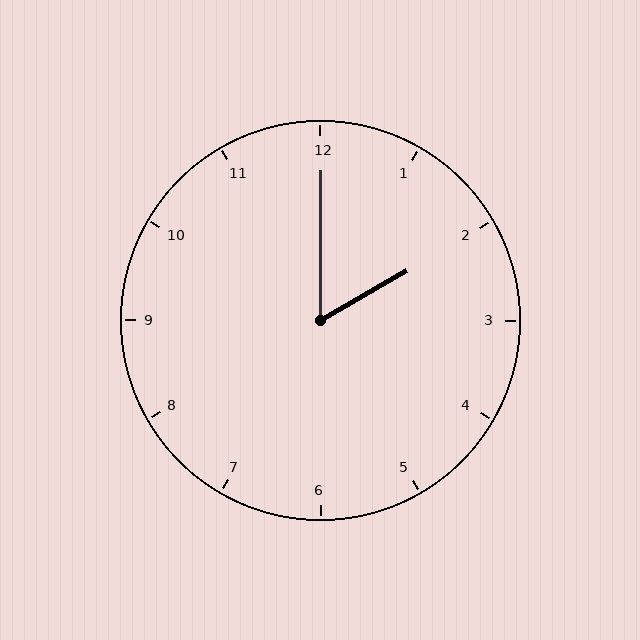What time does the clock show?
2:00.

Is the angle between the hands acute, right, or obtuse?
It is acute.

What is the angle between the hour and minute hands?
Approximately 60 degrees.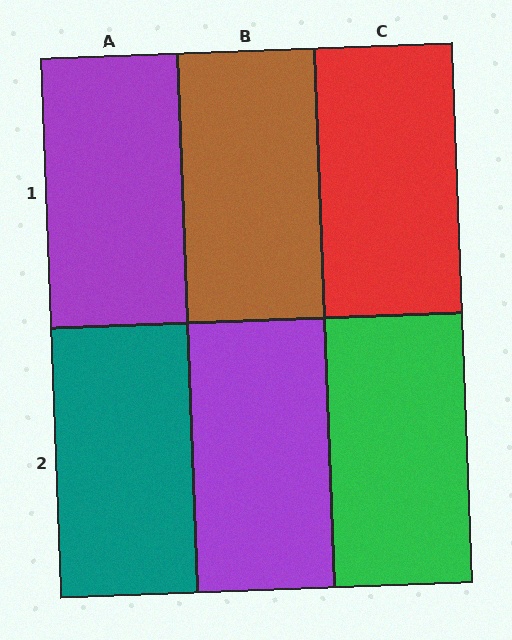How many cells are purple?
2 cells are purple.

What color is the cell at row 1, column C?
Red.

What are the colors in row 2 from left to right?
Teal, purple, green.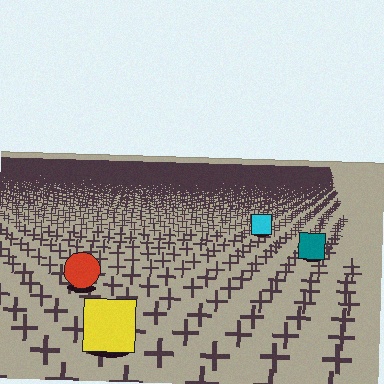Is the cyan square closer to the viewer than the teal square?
No. The teal square is closer — you can tell from the texture gradient: the ground texture is coarser near it.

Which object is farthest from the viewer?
The cyan square is farthest from the viewer. It appears smaller and the ground texture around it is denser.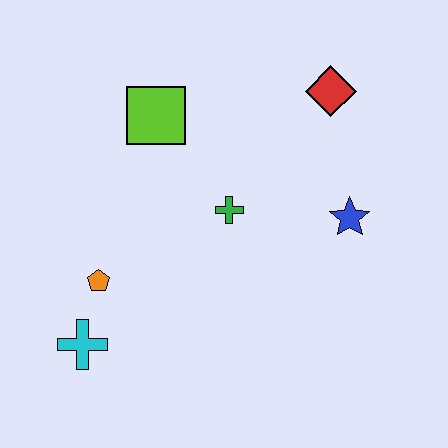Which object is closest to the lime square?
The green cross is closest to the lime square.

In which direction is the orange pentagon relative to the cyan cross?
The orange pentagon is above the cyan cross.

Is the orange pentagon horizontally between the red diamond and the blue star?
No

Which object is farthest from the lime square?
The cyan cross is farthest from the lime square.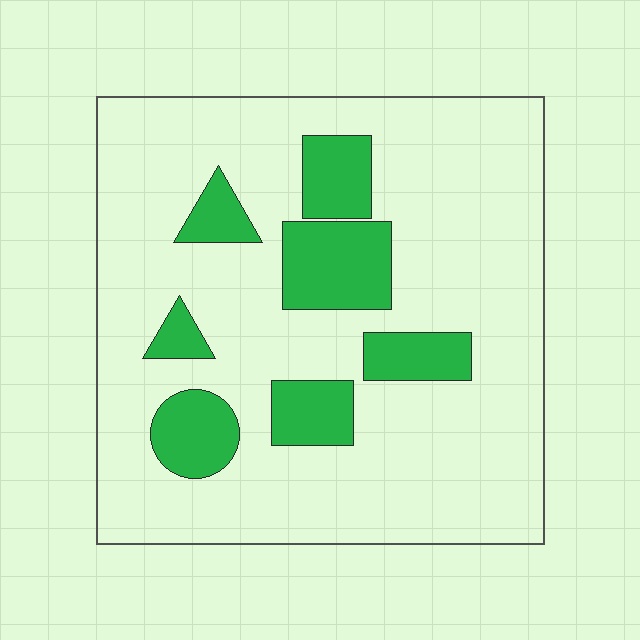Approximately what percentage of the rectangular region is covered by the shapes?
Approximately 20%.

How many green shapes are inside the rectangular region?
7.